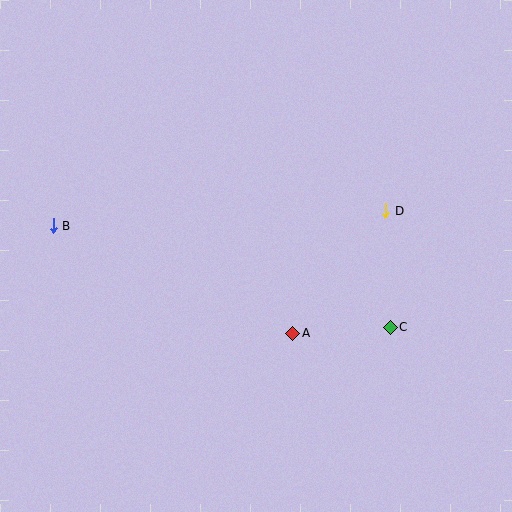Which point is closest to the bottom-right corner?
Point C is closest to the bottom-right corner.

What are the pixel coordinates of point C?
Point C is at (390, 327).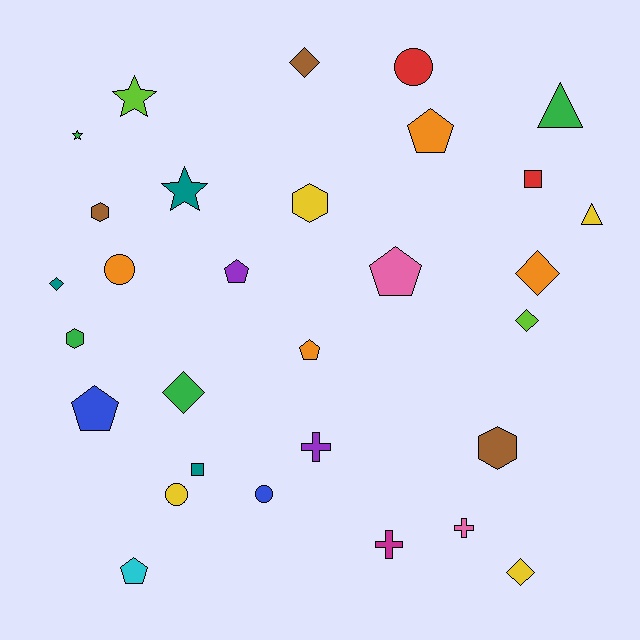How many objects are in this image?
There are 30 objects.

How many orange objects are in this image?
There are 4 orange objects.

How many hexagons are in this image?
There are 4 hexagons.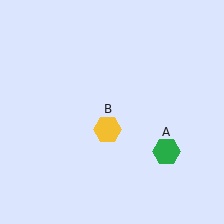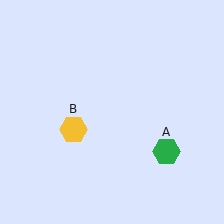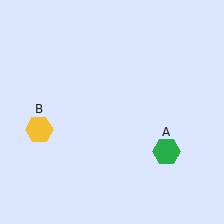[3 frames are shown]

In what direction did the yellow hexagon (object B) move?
The yellow hexagon (object B) moved left.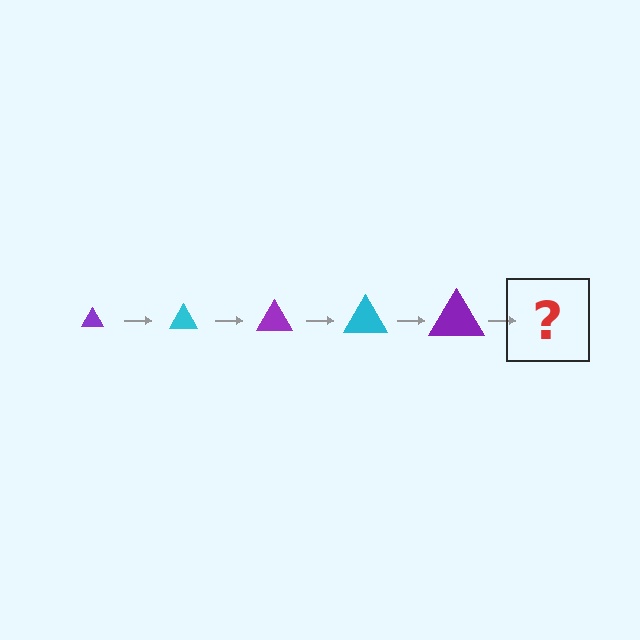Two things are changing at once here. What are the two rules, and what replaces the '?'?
The two rules are that the triangle grows larger each step and the color cycles through purple and cyan. The '?' should be a cyan triangle, larger than the previous one.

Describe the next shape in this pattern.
It should be a cyan triangle, larger than the previous one.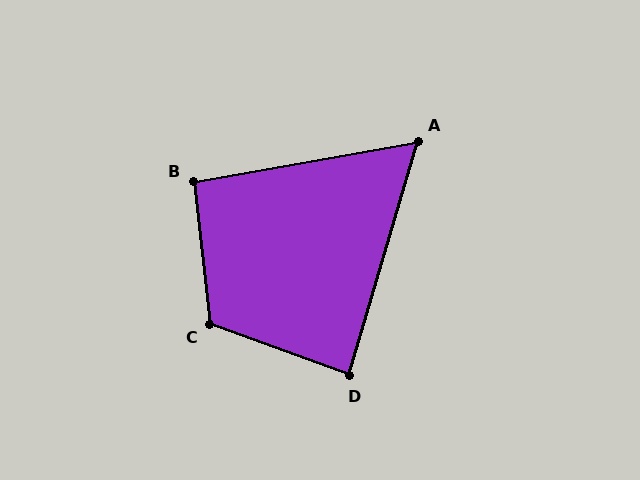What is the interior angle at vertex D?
Approximately 86 degrees (approximately right).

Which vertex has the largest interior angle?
C, at approximately 116 degrees.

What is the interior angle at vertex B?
Approximately 94 degrees (approximately right).